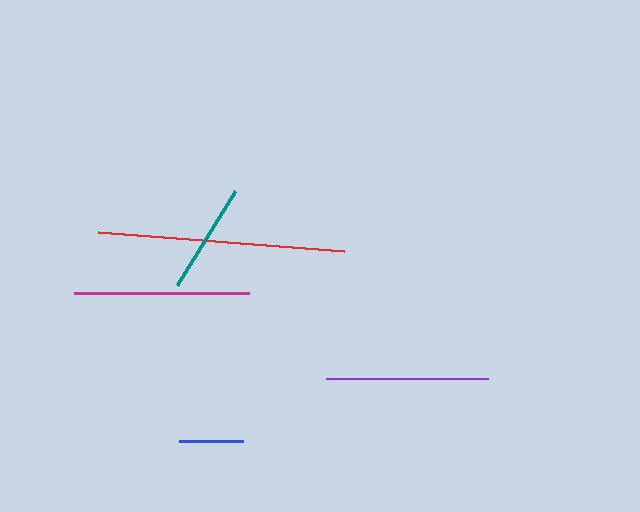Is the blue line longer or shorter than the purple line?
The purple line is longer than the blue line.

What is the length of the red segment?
The red segment is approximately 247 pixels long.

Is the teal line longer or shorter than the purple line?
The purple line is longer than the teal line.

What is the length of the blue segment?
The blue segment is approximately 64 pixels long.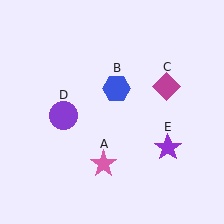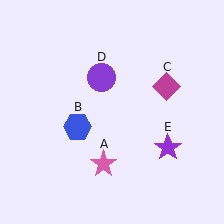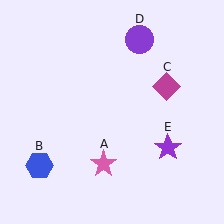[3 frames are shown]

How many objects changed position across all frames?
2 objects changed position: blue hexagon (object B), purple circle (object D).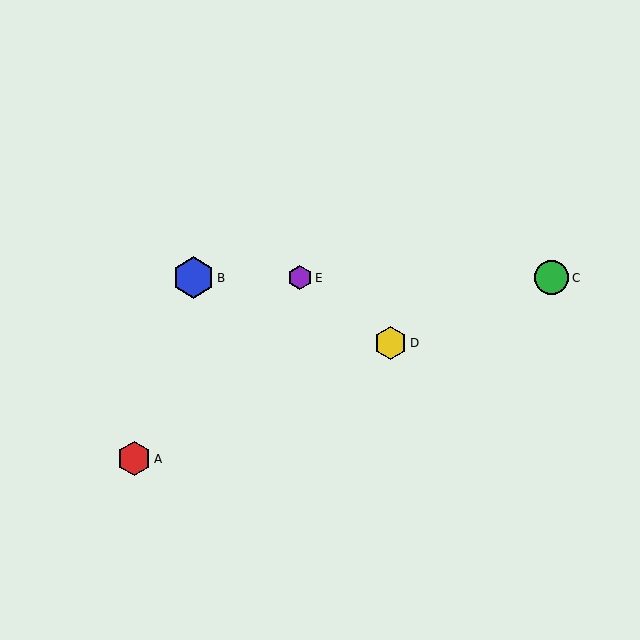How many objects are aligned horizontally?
3 objects (B, C, E) are aligned horizontally.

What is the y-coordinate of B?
Object B is at y≈278.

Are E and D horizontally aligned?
No, E is at y≈278 and D is at y≈343.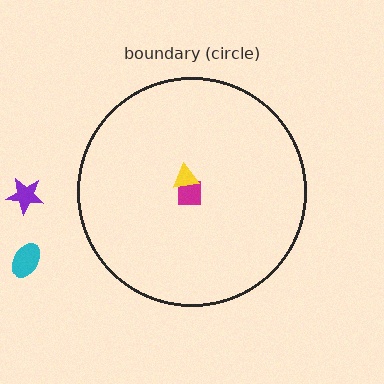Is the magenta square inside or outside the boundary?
Inside.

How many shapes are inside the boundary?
2 inside, 2 outside.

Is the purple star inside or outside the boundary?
Outside.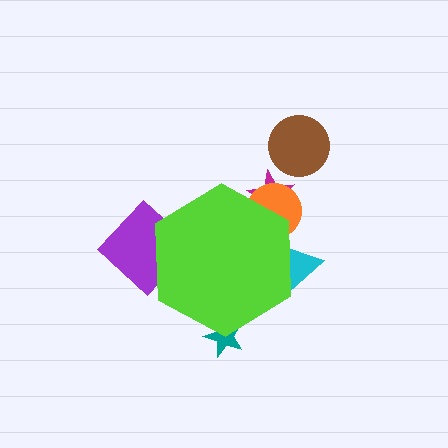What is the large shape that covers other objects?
A lime hexagon.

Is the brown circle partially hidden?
No, the brown circle is fully visible.